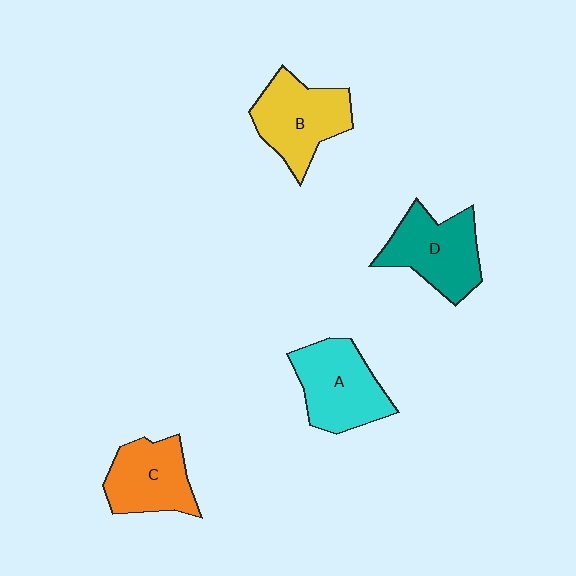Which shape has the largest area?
Shape A (cyan).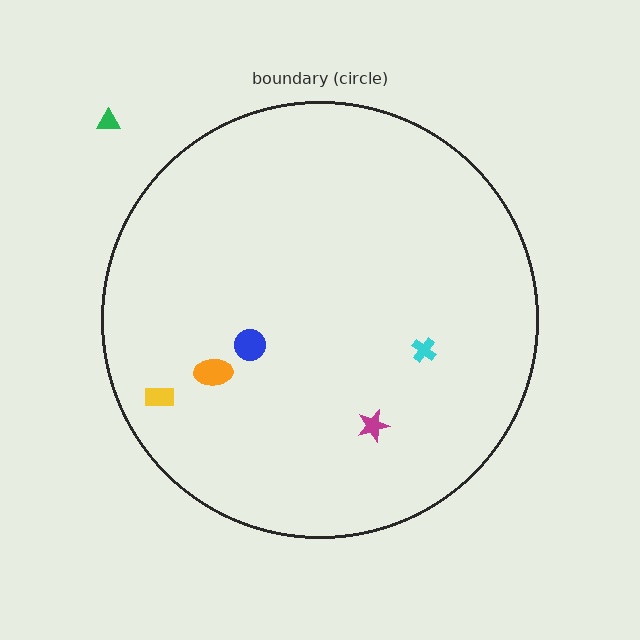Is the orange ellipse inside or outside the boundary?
Inside.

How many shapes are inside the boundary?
5 inside, 1 outside.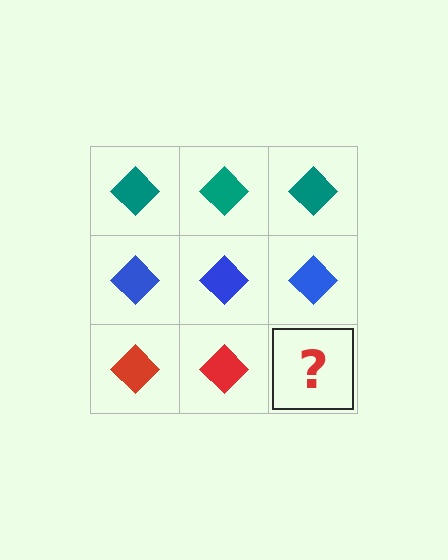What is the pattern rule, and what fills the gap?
The rule is that each row has a consistent color. The gap should be filled with a red diamond.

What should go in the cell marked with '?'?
The missing cell should contain a red diamond.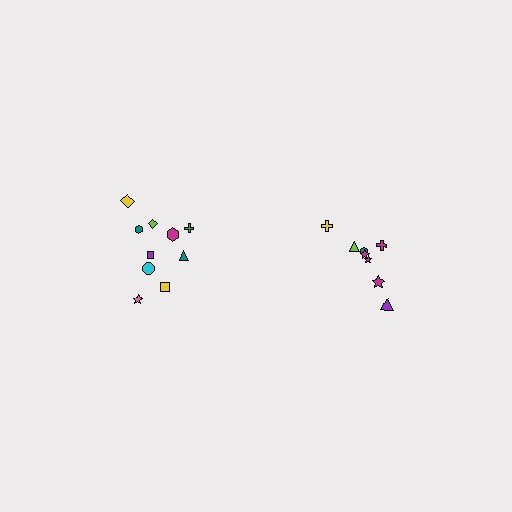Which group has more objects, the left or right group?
The left group.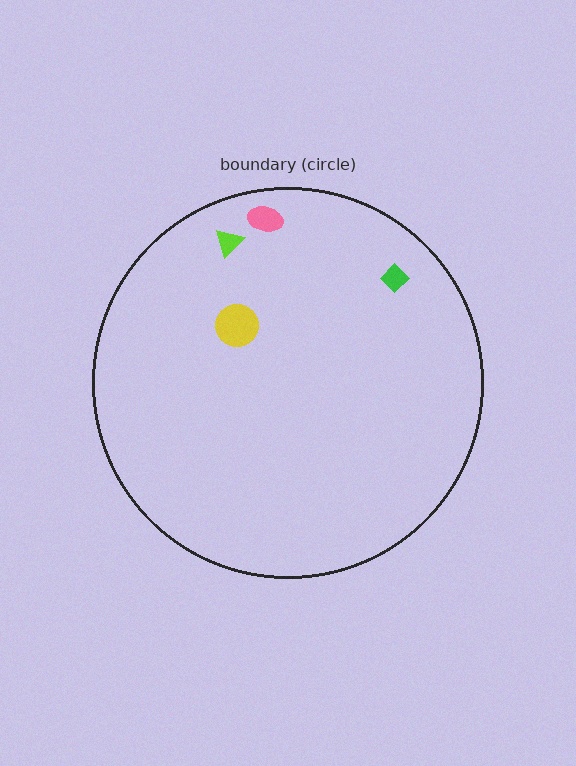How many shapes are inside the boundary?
4 inside, 0 outside.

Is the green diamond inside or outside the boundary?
Inside.